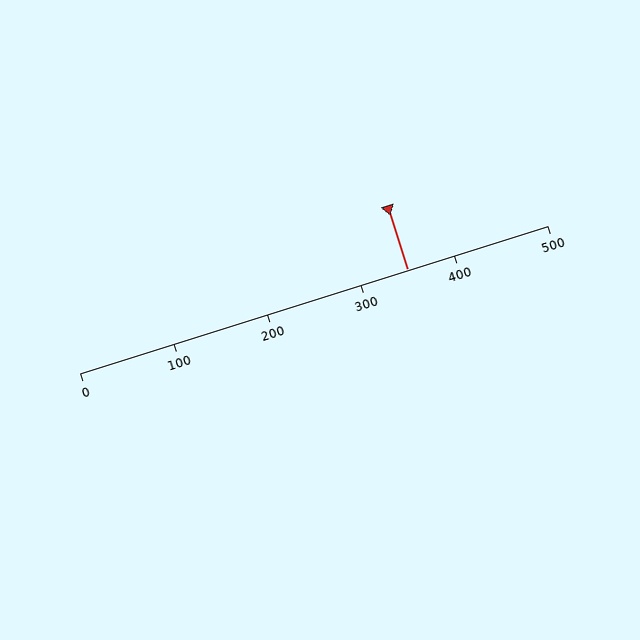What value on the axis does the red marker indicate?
The marker indicates approximately 350.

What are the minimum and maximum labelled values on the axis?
The axis runs from 0 to 500.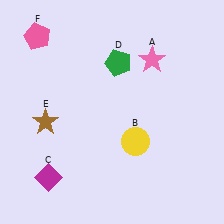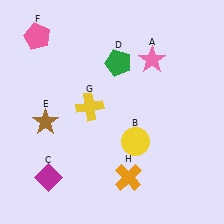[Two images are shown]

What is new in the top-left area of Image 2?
A yellow cross (G) was added in the top-left area of Image 2.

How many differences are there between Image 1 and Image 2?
There are 2 differences between the two images.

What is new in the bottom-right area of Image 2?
An orange cross (H) was added in the bottom-right area of Image 2.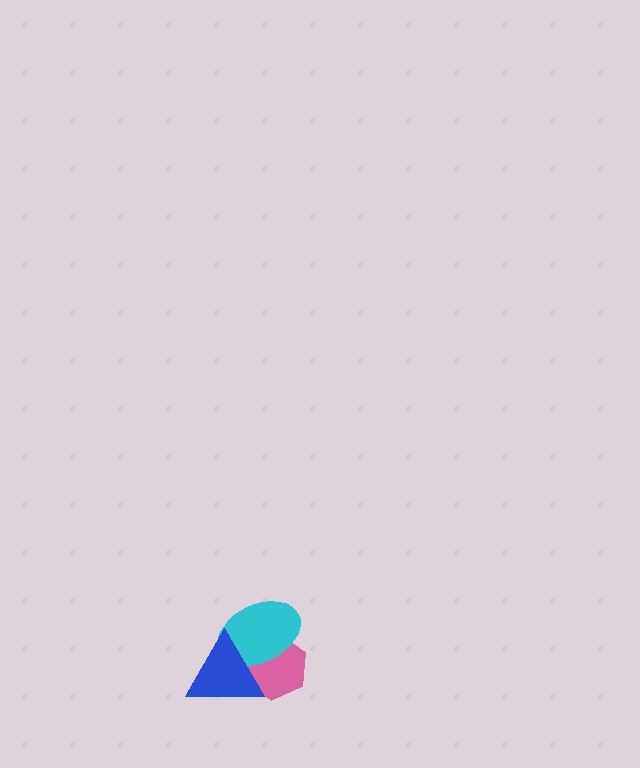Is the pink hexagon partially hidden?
Yes, it is partially covered by another shape.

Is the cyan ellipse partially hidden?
Yes, it is partially covered by another shape.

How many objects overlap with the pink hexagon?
2 objects overlap with the pink hexagon.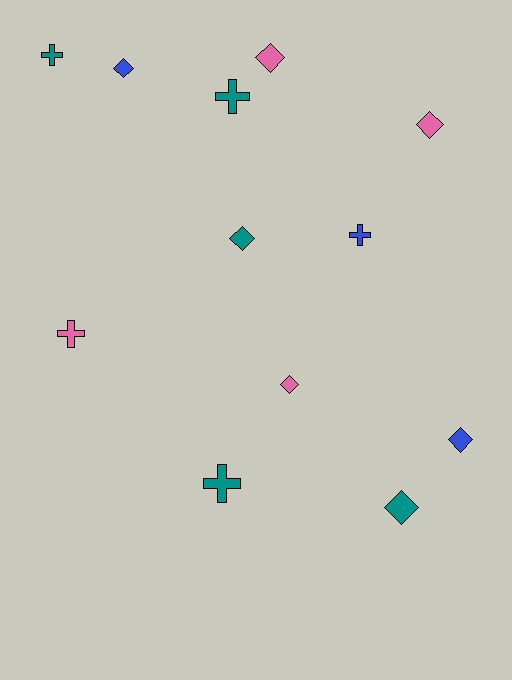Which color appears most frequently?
Teal, with 5 objects.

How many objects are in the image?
There are 12 objects.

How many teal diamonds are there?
There are 2 teal diamonds.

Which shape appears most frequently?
Diamond, with 7 objects.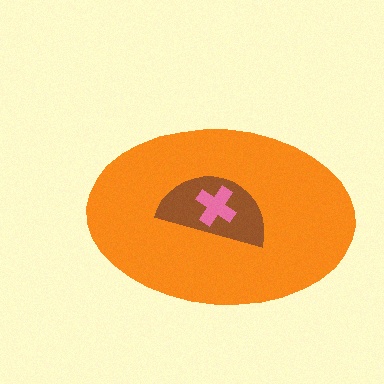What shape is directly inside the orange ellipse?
The brown semicircle.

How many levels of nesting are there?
3.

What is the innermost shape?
The pink cross.